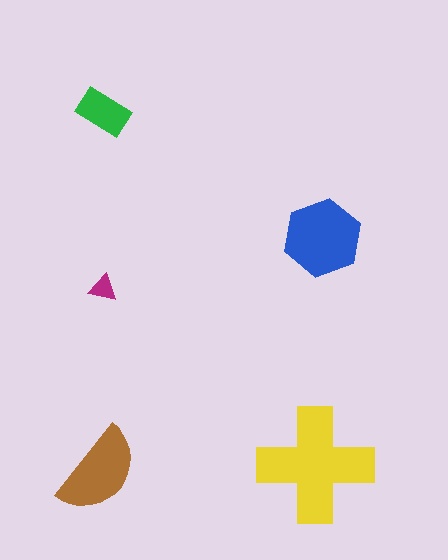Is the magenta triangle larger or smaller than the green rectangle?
Smaller.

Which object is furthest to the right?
The blue hexagon is rightmost.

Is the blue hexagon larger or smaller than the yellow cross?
Smaller.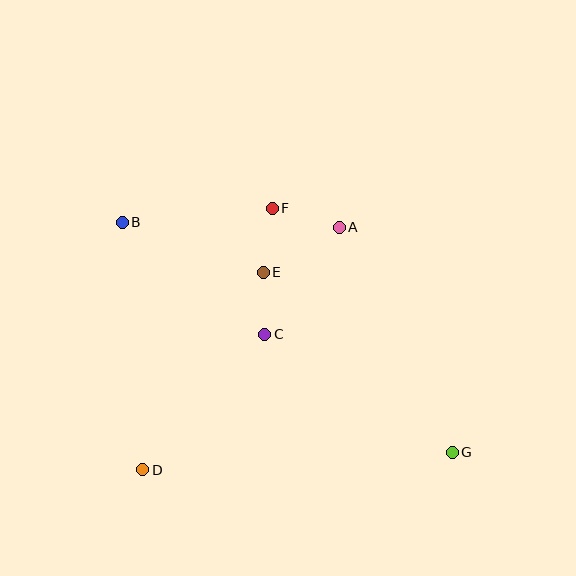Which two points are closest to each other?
Points C and E are closest to each other.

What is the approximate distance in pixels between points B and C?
The distance between B and C is approximately 181 pixels.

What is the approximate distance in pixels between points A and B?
The distance between A and B is approximately 217 pixels.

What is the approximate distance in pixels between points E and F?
The distance between E and F is approximately 65 pixels.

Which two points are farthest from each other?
Points B and G are farthest from each other.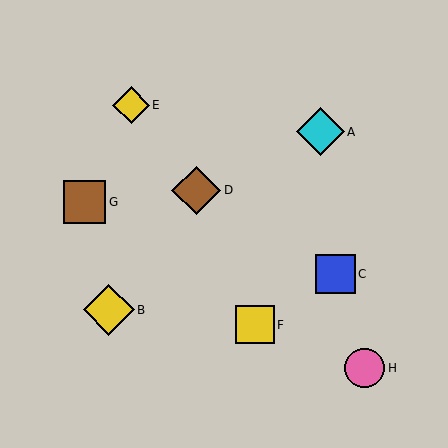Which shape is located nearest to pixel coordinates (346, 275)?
The blue square (labeled C) at (335, 274) is nearest to that location.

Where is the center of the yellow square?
The center of the yellow square is at (255, 325).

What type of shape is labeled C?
Shape C is a blue square.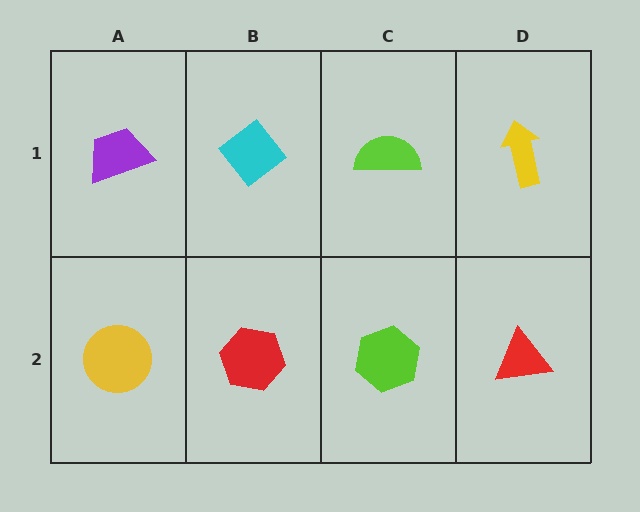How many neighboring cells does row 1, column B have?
3.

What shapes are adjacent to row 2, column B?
A cyan diamond (row 1, column B), a yellow circle (row 2, column A), a lime hexagon (row 2, column C).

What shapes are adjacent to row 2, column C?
A lime semicircle (row 1, column C), a red hexagon (row 2, column B), a red triangle (row 2, column D).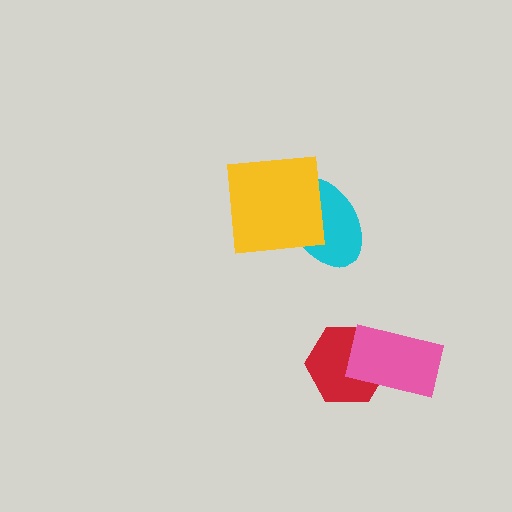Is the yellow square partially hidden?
No, no other shape covers it.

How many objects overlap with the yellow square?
1 object overlaps with the yellow square.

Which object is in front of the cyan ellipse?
The yellow square is in front of the cyan ellipse.